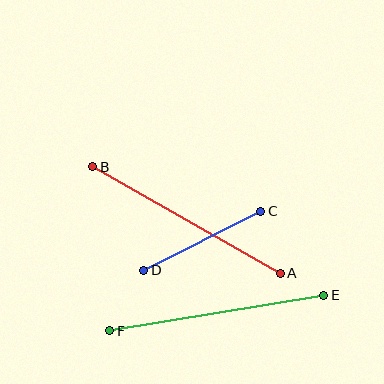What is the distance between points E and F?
The distance is approximately 217 pixels.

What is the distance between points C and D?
The distance is approximately 131 pixels.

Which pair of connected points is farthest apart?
Points E and F are farthest apart.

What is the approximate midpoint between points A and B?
The midpoint is at approximately (186, 220) pixels.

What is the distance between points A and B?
The distance is approximately 216 pixels.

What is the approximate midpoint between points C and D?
The midpoint is at approximately (202, 241) pixels.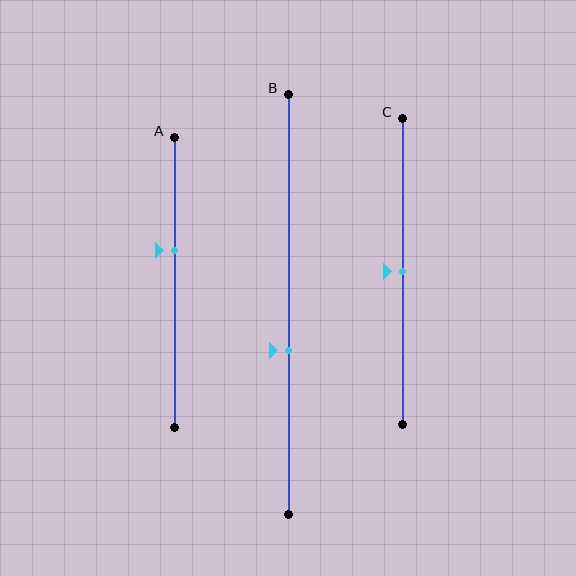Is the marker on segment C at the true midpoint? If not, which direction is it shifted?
Yes, the marker on segment C is at the true midpoint.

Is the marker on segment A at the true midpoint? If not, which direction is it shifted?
No, the marker on segment A is shifted upward by about 11% of the segment length.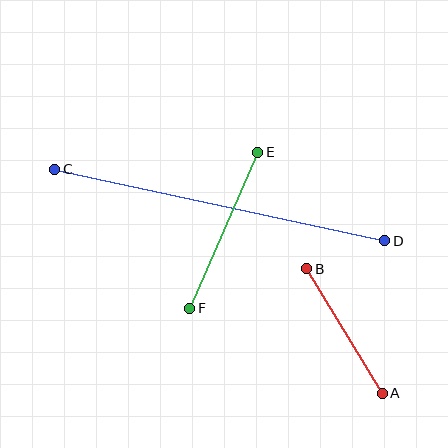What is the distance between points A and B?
The distance is approximately 146 pixels.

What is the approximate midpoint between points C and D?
The midpoint is at approximately (220, 205) pixels.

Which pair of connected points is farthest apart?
Points C and D are farthest apart.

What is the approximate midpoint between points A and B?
The midpoint is at approximately (344, 331) pixels.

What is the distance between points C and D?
The distance is approximately 338 pixels.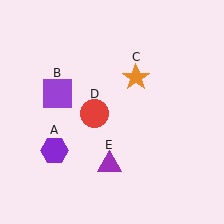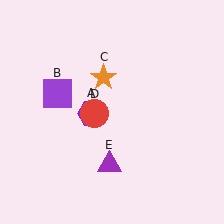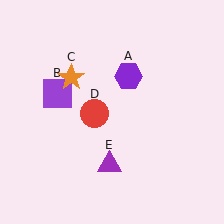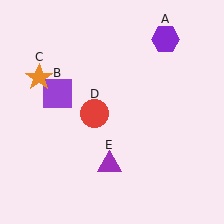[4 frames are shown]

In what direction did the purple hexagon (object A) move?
The purple hexagon (object A) moved up and to the right.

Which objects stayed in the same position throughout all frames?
Purple square (object B) and red circle (object D) and purple triangle (object E) remained stationary.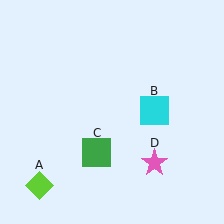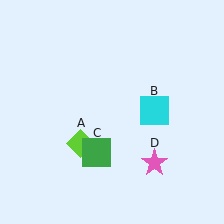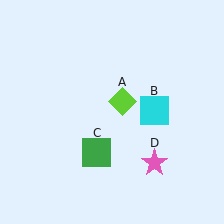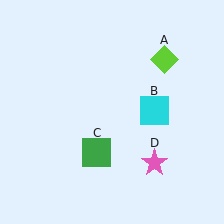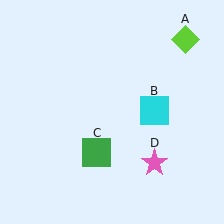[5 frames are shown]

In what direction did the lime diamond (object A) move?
The lime diamond (object A) moved up and to the right.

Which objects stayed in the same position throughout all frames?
Cyan square (object B) and green square (object C) and pink star (object D) remained stationary.